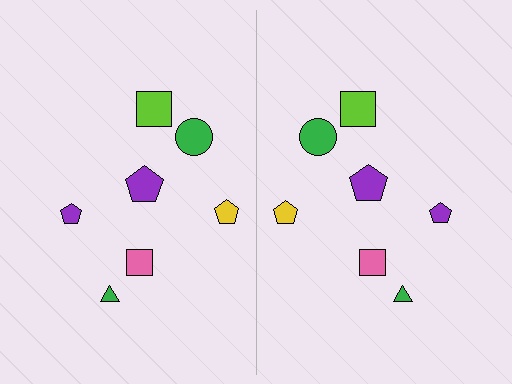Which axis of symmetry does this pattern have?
The pattern has a vertical axis of symmetry running through the center of the image.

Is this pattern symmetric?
Yes, this pattern has bilateral (reflection) symmetry.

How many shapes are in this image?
There are 14 shapes in this image.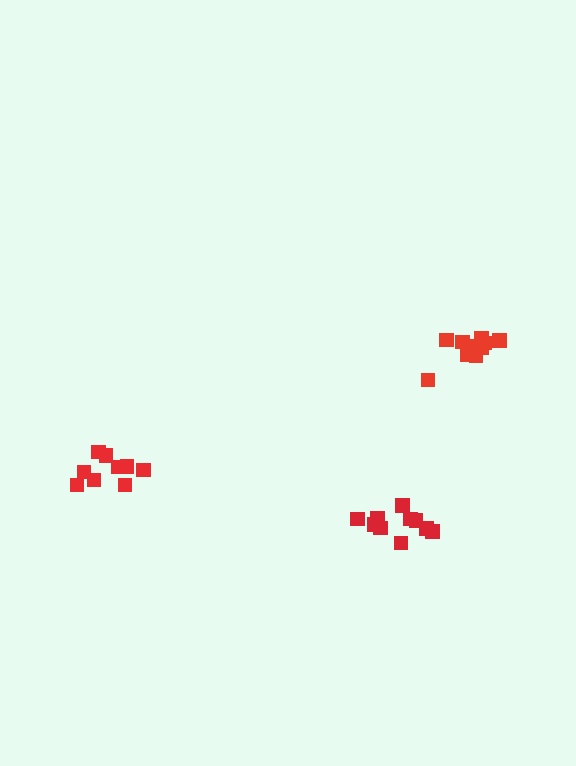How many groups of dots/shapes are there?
There are 3 groups.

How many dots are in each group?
Group 1: 10 dots, Group 2: 10 dots, Group 3: 9 dots (29 total).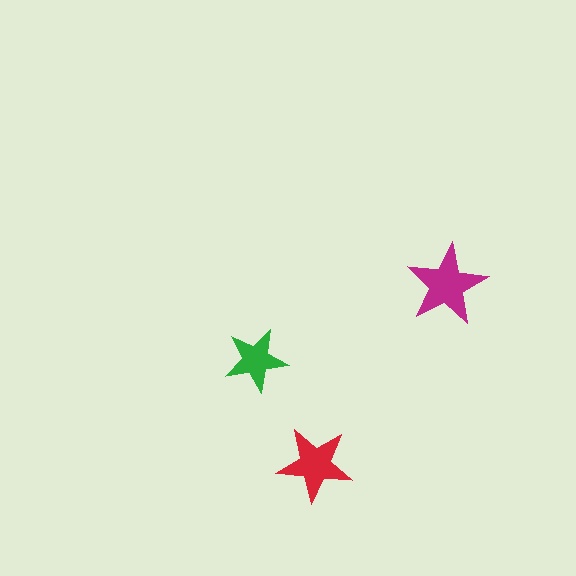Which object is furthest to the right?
The magenta star is rightmost.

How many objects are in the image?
There are 3 objects in the image.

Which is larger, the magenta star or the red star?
The magenta one.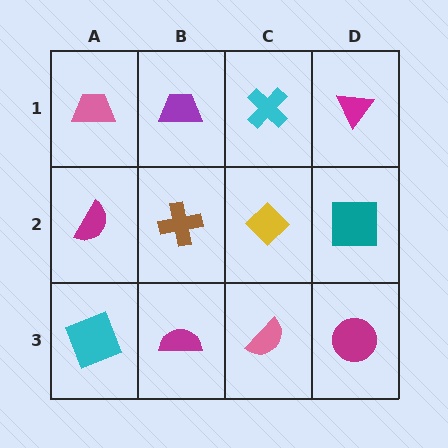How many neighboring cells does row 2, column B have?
4.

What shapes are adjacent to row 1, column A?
A magenta semicircle (row 2, column A), a purple trapezoid (row 1, column B).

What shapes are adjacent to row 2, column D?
A magenta triangle (row 1, column D), a magenta circle (row 3, column D), a yellow diamond (row 2, column C).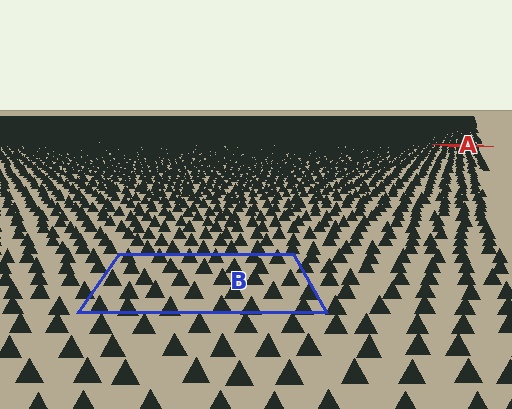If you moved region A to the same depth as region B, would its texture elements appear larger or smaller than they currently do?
They would appear larger. At a closer depth, the same texture elements are projected at a bigger on-screen size.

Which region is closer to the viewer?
Region B is closer. The texture elements there are larger and more spread out.